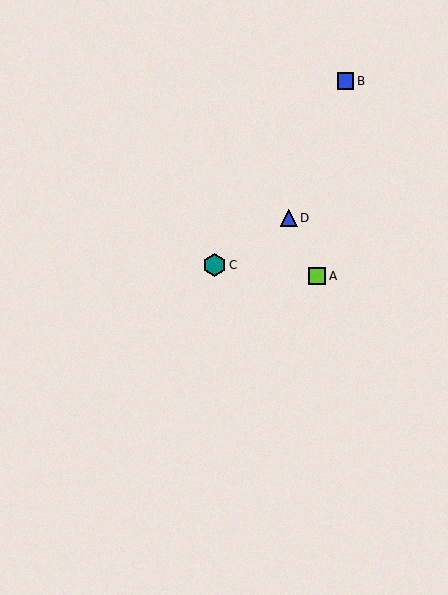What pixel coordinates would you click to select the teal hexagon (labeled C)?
Click at (214, 265) to select the teal hexagon C.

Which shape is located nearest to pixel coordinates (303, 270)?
The lime square (labeled A) at (317, 276) is nearest to that location.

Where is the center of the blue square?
The center of the blue square is at (345, 81).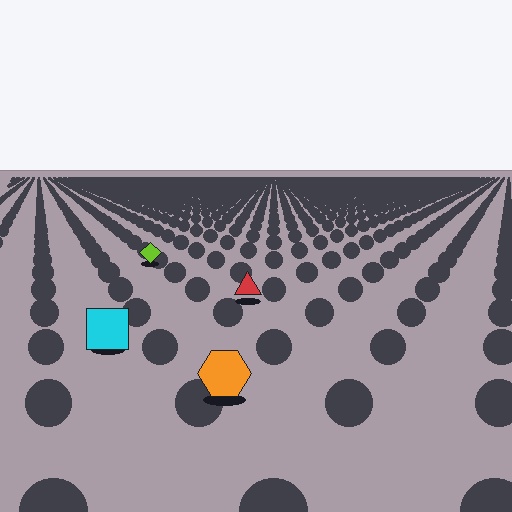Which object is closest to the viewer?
The orange hexagon is closest. The texture marks near it are larger and more spread out.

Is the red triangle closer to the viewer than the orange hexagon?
No. The orange hexagon is closer — you can tell from the texture gradient: the ground texture is coarser near it.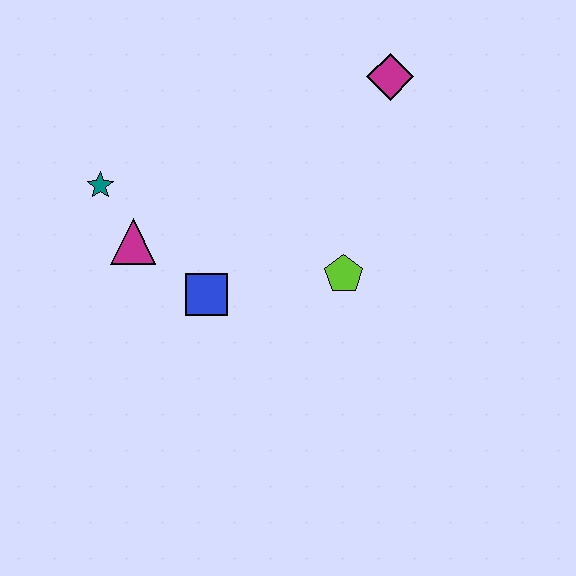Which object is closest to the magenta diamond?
The lime pentagon is closest to the magenta diamond.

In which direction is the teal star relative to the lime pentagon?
The teal star is to the left of the lime pentagon.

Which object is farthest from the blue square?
The magenta diamond is farthest from the blue square.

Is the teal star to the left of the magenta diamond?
Yes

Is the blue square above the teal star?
No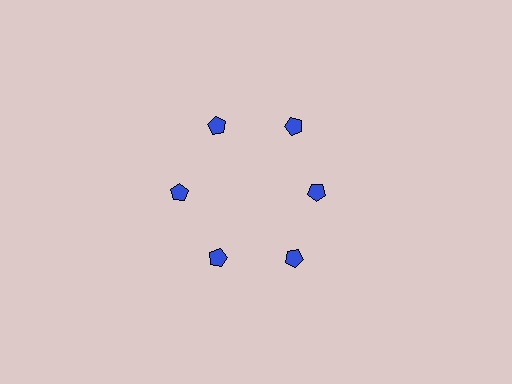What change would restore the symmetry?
The symmetry would be restored by moving it outward, back onto the ring so that all 6 pentagons sit at equal angles and equal distance from the center.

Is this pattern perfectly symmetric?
No. The 6 blue pentagons are arranged in a ring, but one element near the 3 o'clock position is pulled inward toward the center, breaking the 6-fold rotational symmetry.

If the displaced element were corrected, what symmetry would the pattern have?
It would have 6-fold rotational symmetry — the pattern would map onto itself every 60 degrees.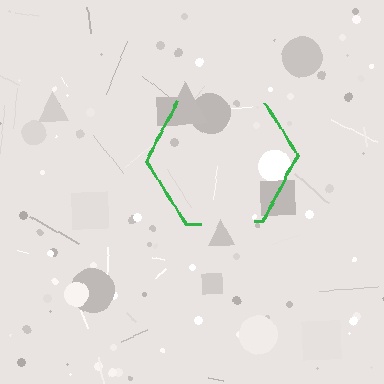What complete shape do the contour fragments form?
The contour fragments form a hexagon.